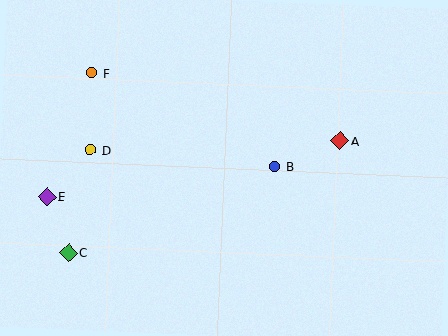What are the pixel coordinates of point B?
Point B is at (275, 166).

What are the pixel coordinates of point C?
Point C is at (68, 253).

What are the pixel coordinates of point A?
Point A is at (340, 140).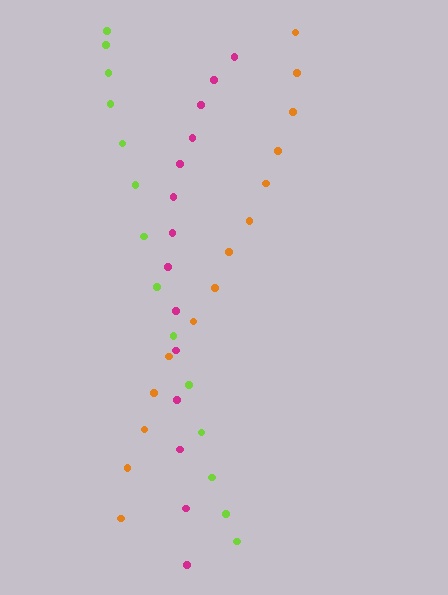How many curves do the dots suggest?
There are 3 distinct paths.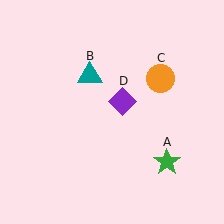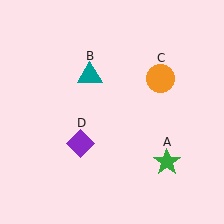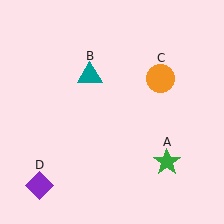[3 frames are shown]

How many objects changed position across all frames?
1 object changed position: purple diamond (object D).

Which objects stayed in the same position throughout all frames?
Green star (object A) and teal triangle (object B) and orange circle (object C) remained stationary.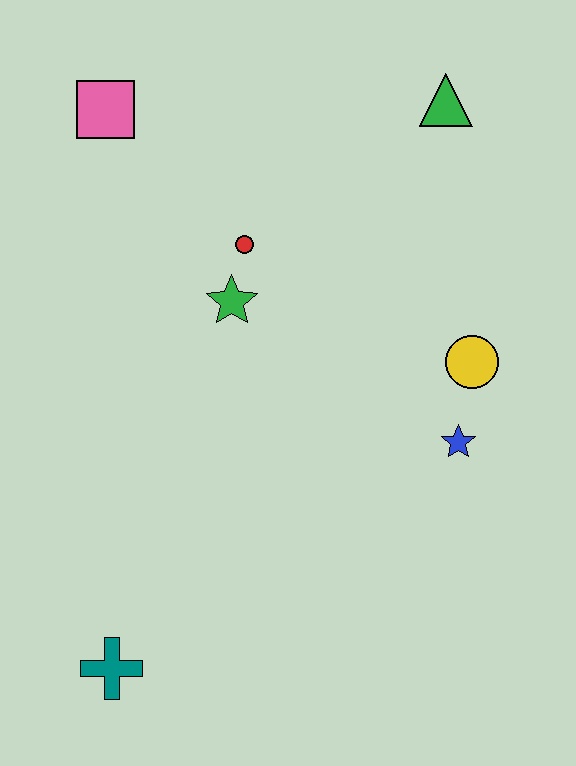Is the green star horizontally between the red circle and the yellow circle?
No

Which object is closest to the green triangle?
The red circle is closest to the green triangle.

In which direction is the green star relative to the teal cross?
The green star is above the teal cross.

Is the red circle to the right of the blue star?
No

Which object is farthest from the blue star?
The pink square is farthest from the blue star.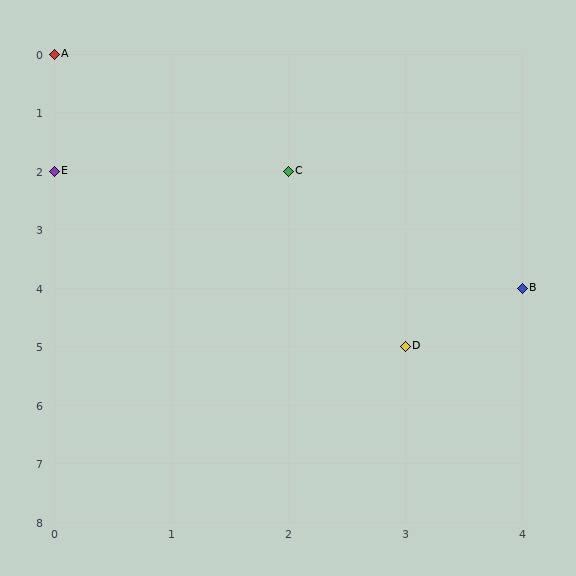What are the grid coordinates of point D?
Point D is at grid coordinates (3, 5).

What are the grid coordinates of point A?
Point A is at grid coordinates (0, 0).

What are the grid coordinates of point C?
Point C is at grid coordinates (2, 2).